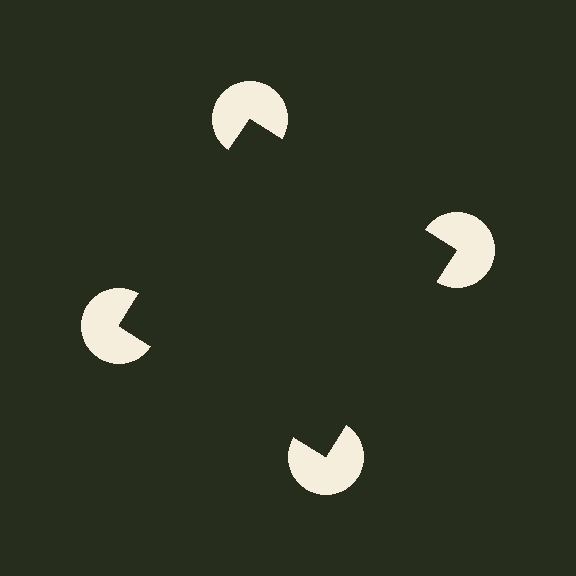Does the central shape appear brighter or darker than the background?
It typically appears slightly darker than the background, even though no actual brightness change is drawn.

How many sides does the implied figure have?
4 sides.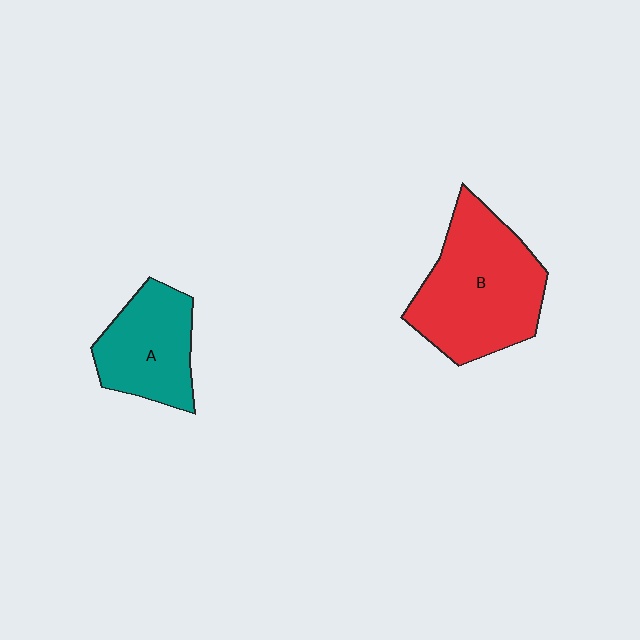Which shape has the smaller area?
Shape A (teal).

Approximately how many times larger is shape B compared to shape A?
Approximately 1.6 times.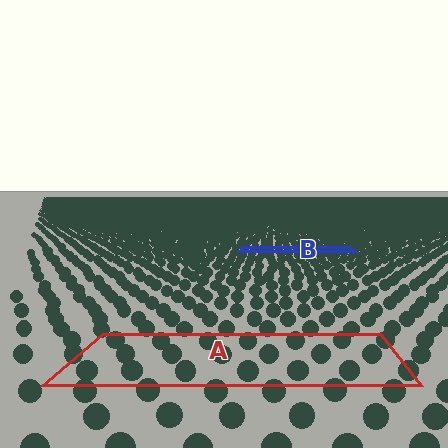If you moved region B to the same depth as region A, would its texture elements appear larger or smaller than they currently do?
They would appear larger. At a closer depth, the same texture elements are projected at a bigger on-screen size.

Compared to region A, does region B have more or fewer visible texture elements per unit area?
Region B has more texture elements per unit area — they are packed more densely because it is farther away.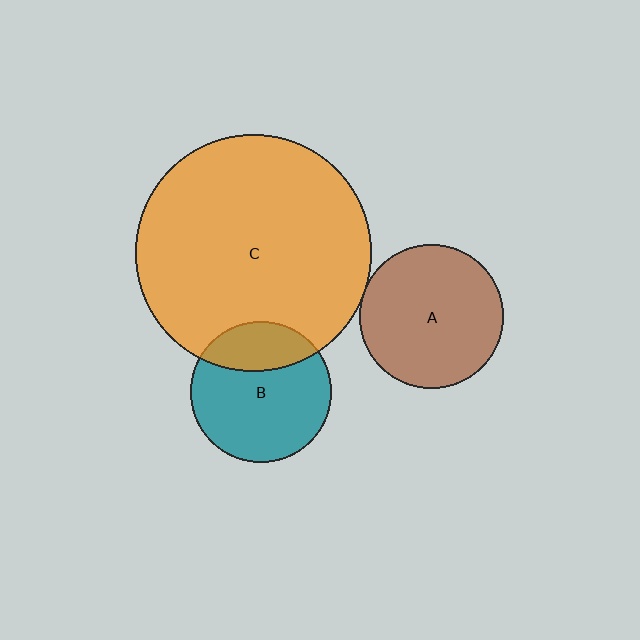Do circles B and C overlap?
Yes.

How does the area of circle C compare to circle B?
Approximately 2.8 times.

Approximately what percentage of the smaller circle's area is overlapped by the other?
Approximately 25%.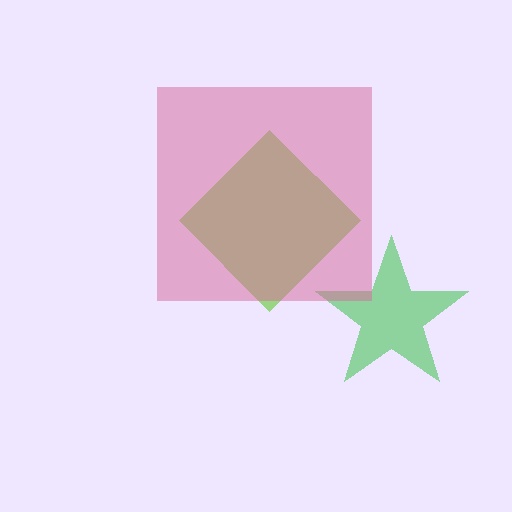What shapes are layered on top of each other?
The layered shapes are: a green star, a lime diamond, a pink square.